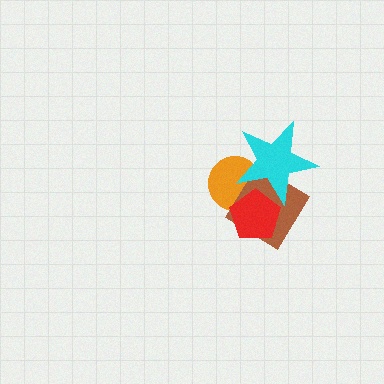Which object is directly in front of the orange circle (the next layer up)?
The brown diamond is directly in front of the orange circle.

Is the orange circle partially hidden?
Yes, it is partially covered by another shape.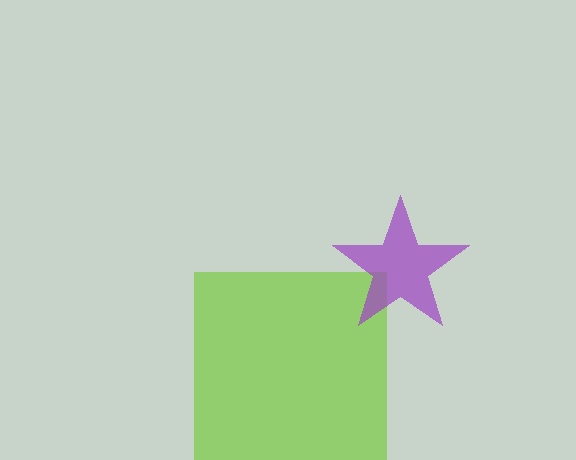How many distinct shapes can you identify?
There are 2 distinct shapes: a lime square, a purple star.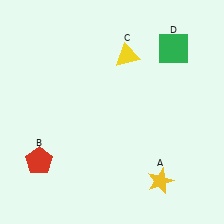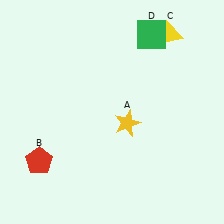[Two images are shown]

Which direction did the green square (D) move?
The green square (D) moved left.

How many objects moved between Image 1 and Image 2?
3 objects moved between the two images.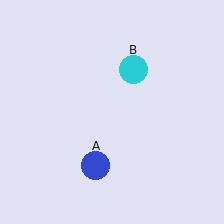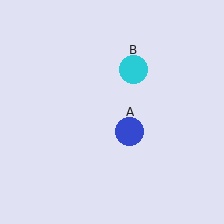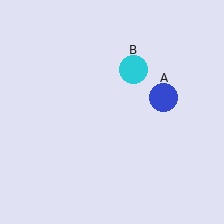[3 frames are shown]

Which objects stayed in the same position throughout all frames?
Cyan circle (object B) remained stationary.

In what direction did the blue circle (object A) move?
The blue circle (object A) moved up and to the right.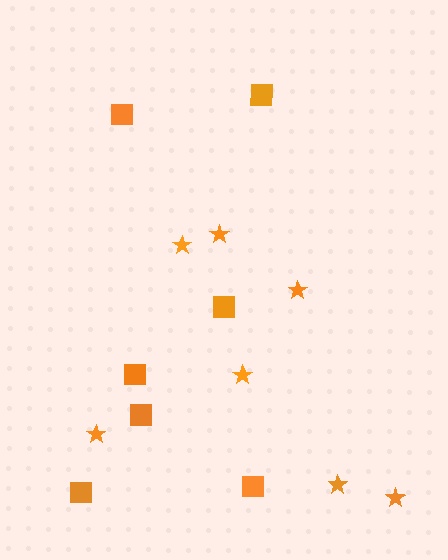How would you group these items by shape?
There are 2 groups: one group of stars (7) and one group of squares (7).